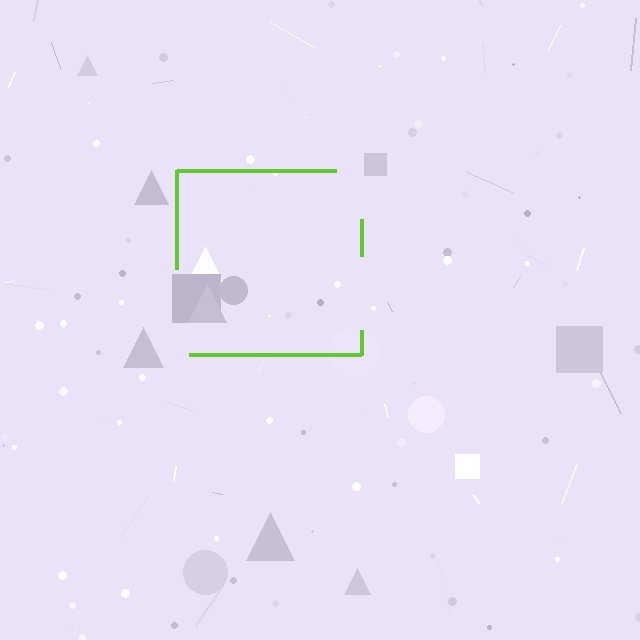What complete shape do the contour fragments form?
The contour fragments form a square.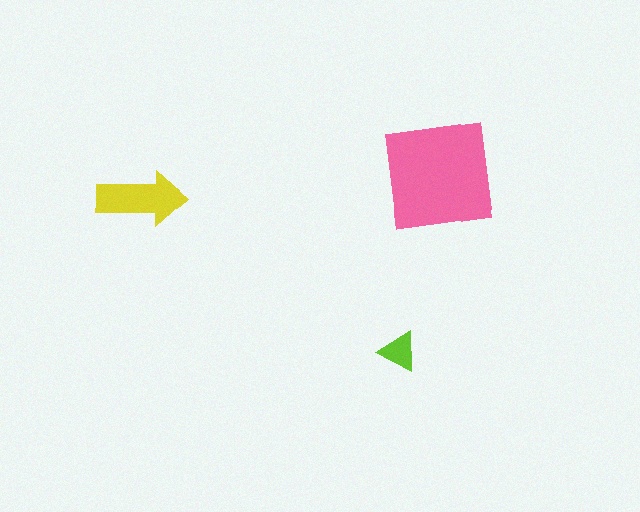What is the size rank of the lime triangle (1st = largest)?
3rd.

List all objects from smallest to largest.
The lime triangle, the yellow arrow, the pink square.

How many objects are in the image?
There are 3 objects in the image.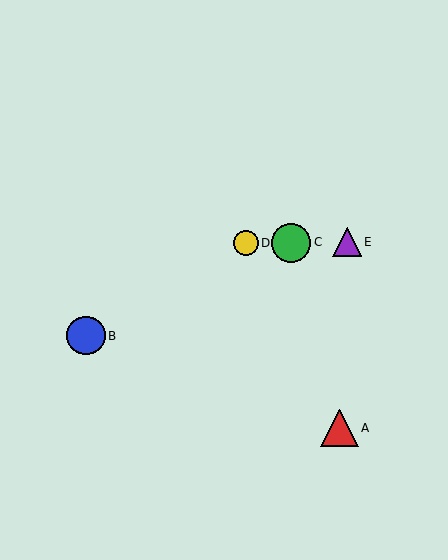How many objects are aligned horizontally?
3 objects (C, D, E) are aligned horizontally.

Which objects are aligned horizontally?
Objects C, D, E are aligned horizontally.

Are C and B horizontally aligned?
No, C is at y≈243 and B is at y≈335.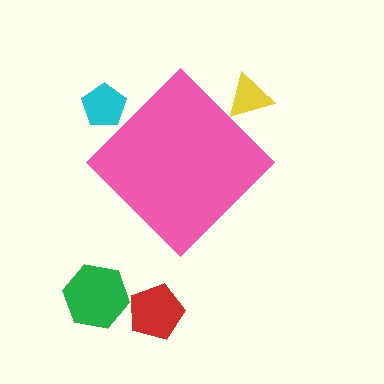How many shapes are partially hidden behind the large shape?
2 shapes are partially hidden.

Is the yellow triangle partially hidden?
Yes, the yellow triangle is partially hidden behind the pink diamond.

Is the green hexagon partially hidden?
No, the green hexagon is fully visible.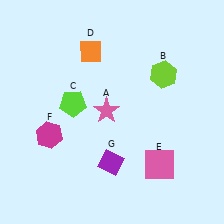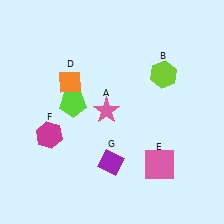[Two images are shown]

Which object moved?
The orange diamond (D) moved down.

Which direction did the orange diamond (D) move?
The orange diamond (D) moved down.